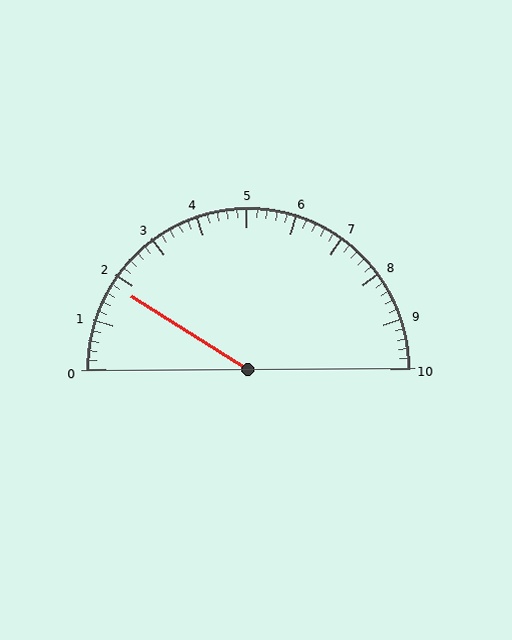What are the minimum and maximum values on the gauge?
The gauge ranges from 0 to 10.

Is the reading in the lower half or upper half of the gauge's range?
The reading is in the lower half of the range (0 to 10).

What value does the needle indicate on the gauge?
The needle indicates approximately 1.8.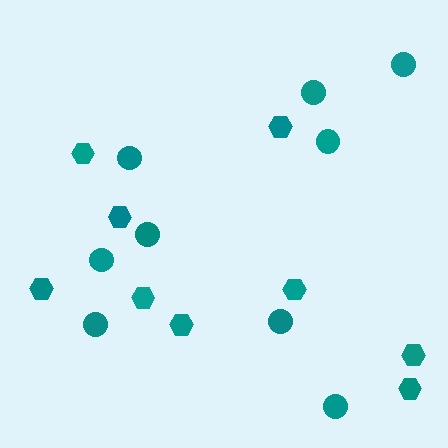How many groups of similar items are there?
There are 2 groups: one group of circles (9) and one group of hexagons (9).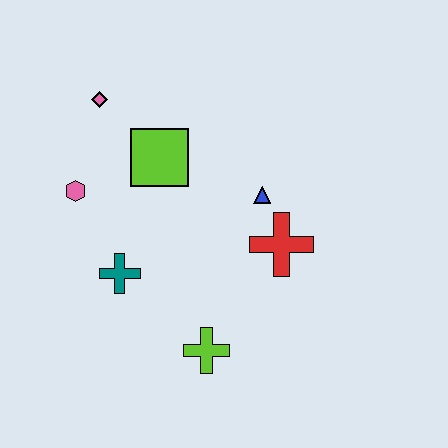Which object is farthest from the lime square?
The lime cross is farthest from the lime square.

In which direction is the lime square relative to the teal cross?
The lime square is above the teal cross.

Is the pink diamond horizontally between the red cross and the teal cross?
No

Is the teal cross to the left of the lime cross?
Yes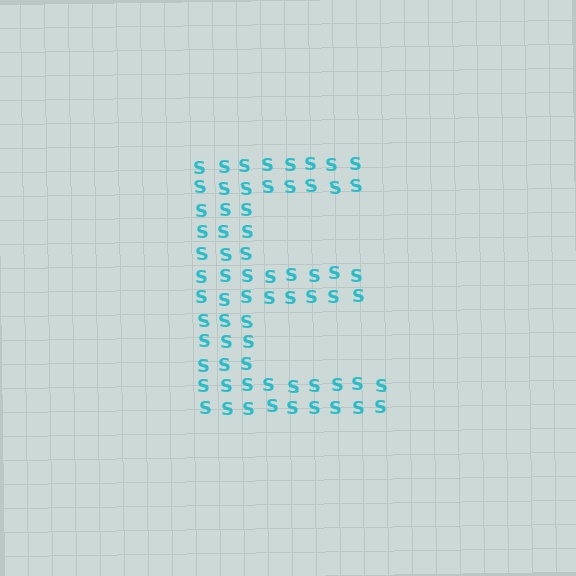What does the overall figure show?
The overall figure shows the letter E.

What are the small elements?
The small elements are letter S's.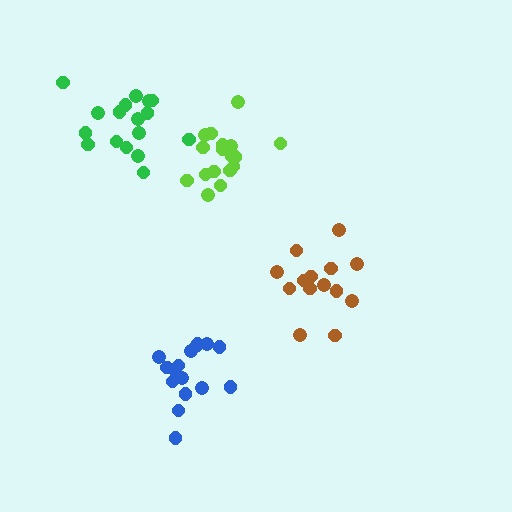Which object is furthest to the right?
The brown cluster is rightmost.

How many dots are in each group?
Group 1: 17 dots, Group 2: 17 dots, Group 3: 14 dots, Group 4: 16 dots (64 total).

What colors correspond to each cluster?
The clusters are colored: green, lime, brown, blue.